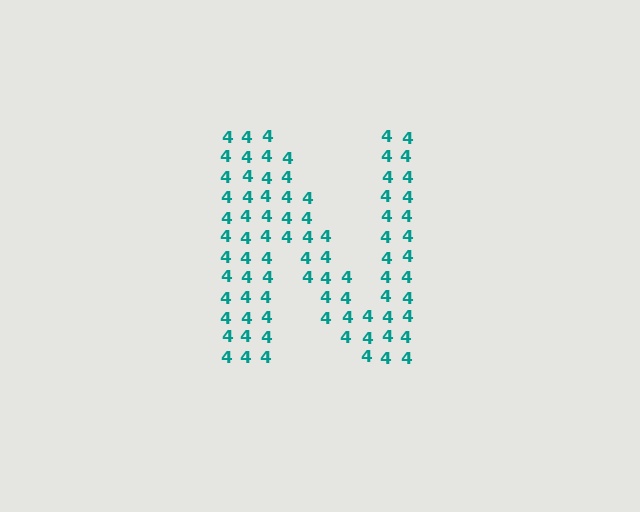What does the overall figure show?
The overall figure shows the letter N.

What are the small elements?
The small elements are digit 4's.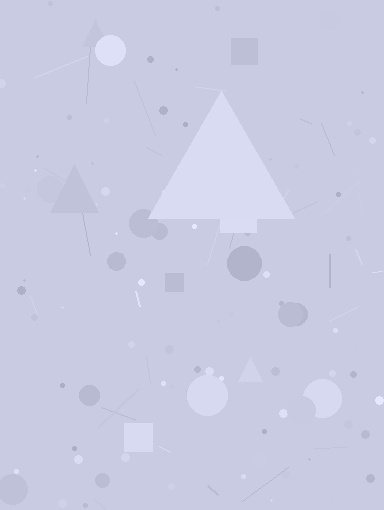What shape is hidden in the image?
A triangle is hidden in the image.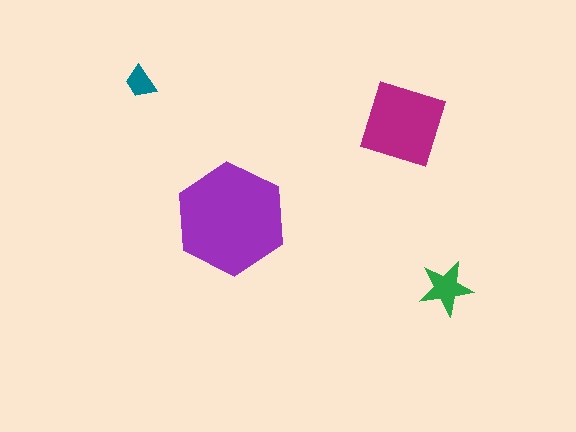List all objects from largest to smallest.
The purple hexagon, the magenta square, the green star, the teal trapezoid.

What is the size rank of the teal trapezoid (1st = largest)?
4th.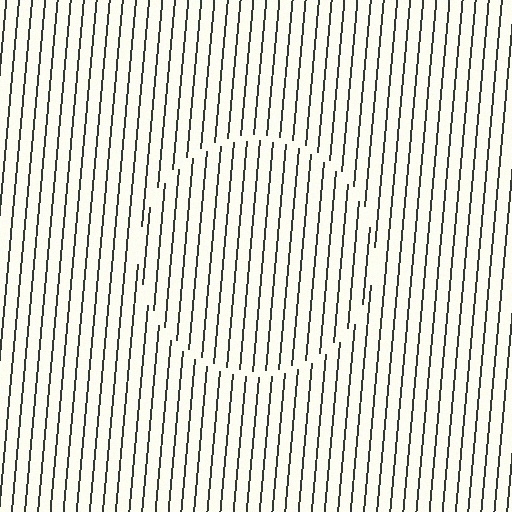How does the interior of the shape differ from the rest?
The interior of the shape contains the same grating, shifted by half a period — the contour is defined by the phase discontinuity where line-ends from the inner and outer gratings abut.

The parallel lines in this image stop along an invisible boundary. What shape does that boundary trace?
An illusory circle. The interior of the shape contains the same grating, shifted by half a period — the contour is defined by the phase discontinuity where line-ends from the inner and outer gratings abut.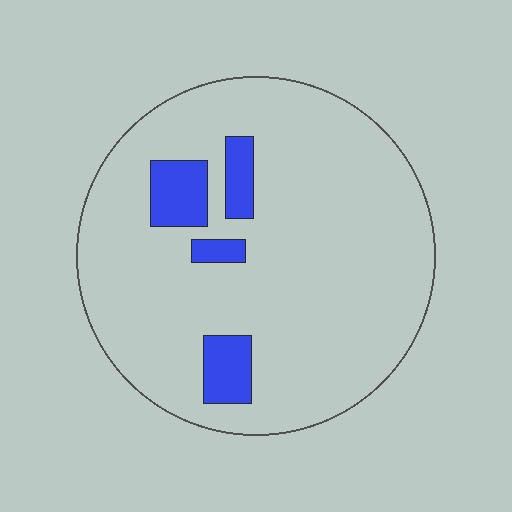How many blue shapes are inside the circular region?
4.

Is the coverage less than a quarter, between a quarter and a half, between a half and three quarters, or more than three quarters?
Less than a quarter.